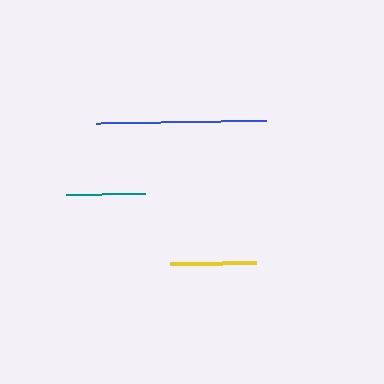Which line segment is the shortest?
The teal line is the shortest at approximately 79 pixels.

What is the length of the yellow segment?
The yellow segment is approximately 86 pixels long.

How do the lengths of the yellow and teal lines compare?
The yellow and teal lines are approximately the same length.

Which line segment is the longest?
The blue line is the longest at approximately 170 pixels.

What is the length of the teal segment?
The teal segment is approximately 79 pixels long.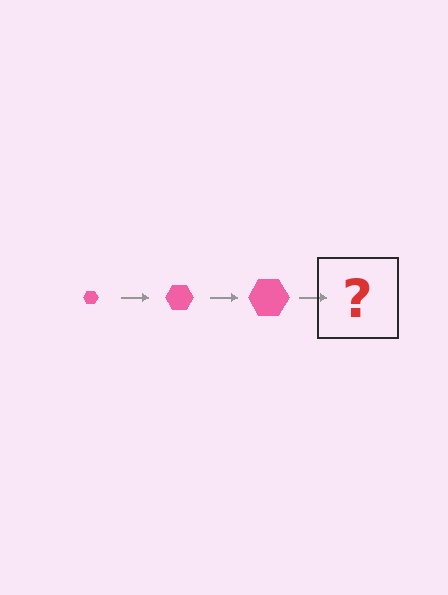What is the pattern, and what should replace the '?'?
The pattern is that the hexagon gets progressively larger each step. The '?' should be a pink hexagon, larger than the previous one.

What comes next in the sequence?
The next element should be a pink hexagon, larger than the previous one.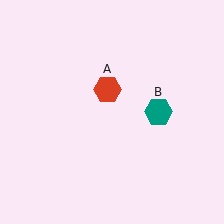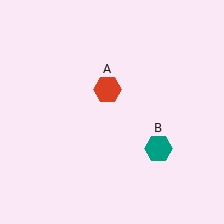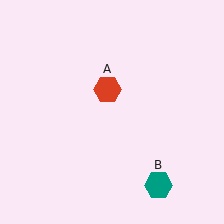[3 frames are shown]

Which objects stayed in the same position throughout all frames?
Red hexagon (object A) remained stationary.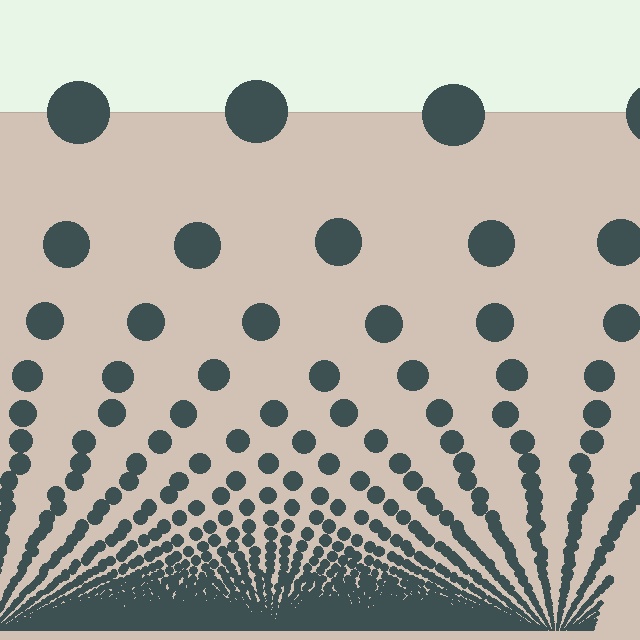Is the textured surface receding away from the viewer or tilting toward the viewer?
The surface appears to tilt toward the viewer. Texture elements get larger and sparser toward the top.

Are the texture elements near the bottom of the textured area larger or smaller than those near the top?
Smaller. The gradient is inverted — elements near the bottom are smaller and denser.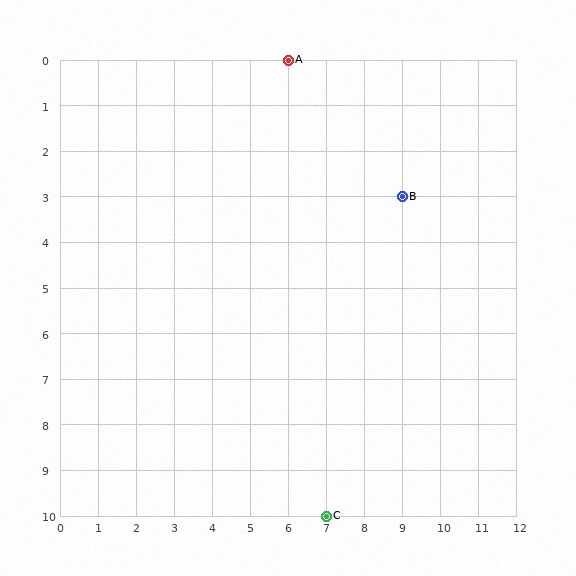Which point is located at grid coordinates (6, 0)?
Point A is at (6, 0).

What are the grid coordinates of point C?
Point C is at grid coordinates (7, 10).